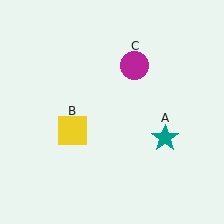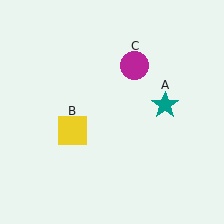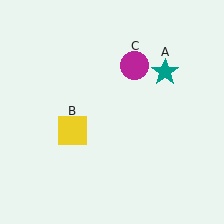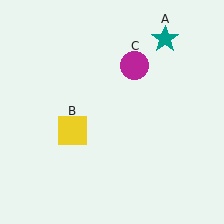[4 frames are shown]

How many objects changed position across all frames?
1 object changed position: teal star (object A).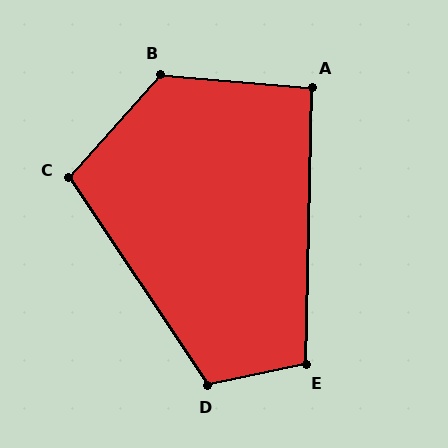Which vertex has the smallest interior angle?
A, at approximately 94 degrees.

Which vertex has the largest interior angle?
B, at approximately 127 degrees.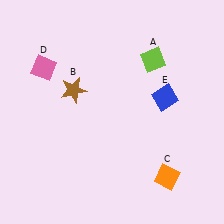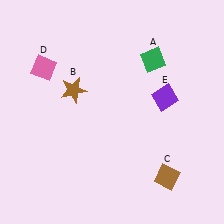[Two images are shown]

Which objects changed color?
A changed from lime to green. C changed from orange to brown. E changed from blue to purple.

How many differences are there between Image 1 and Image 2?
There are 3 differences between the two images.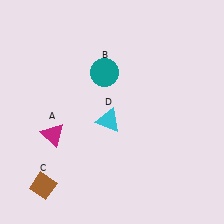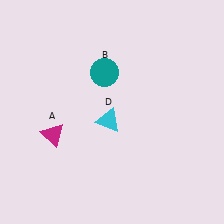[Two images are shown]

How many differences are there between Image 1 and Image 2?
There is 1 difference between the two images.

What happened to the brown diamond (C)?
The brown diamond (C) was removed in Image 2. It was in the bottom-left area of Image 1.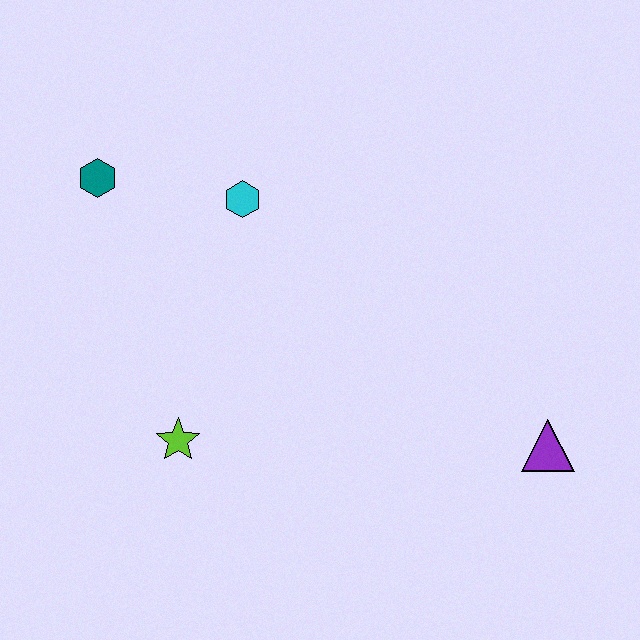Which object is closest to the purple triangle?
The lime star is closest to the purple triangle.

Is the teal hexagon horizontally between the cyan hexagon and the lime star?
No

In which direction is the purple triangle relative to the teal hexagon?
The purple triangle is to the right of the teal hexagon.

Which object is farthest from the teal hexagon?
The purple triangle is farthest from the teal hexagon.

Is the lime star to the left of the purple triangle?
Yes